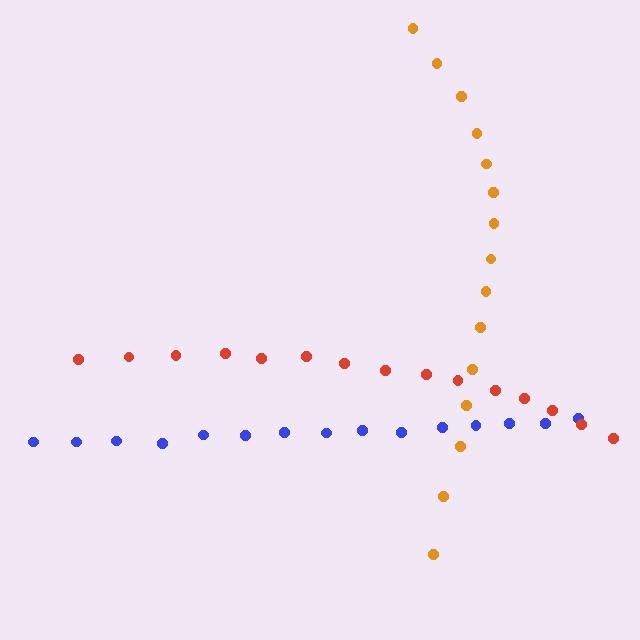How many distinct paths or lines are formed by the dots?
There are 3 distinct paths.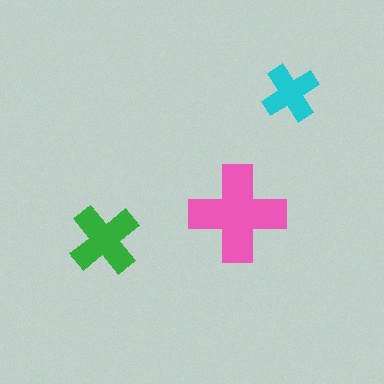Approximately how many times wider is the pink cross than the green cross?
About 1.5 times wider.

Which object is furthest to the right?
The cyan cross is rightmost.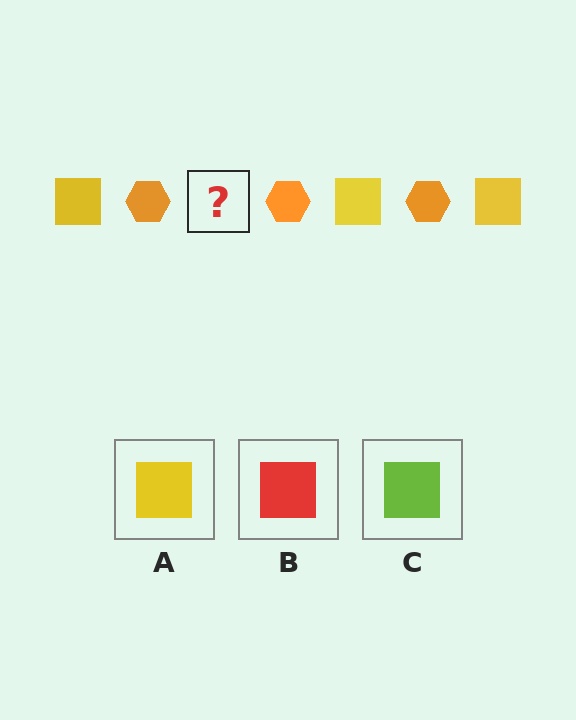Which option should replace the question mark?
Option A.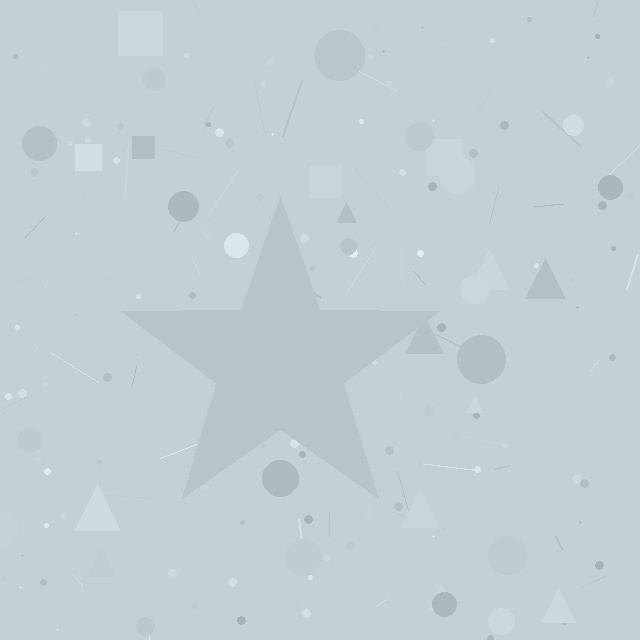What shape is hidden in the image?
A star is hidden in the image.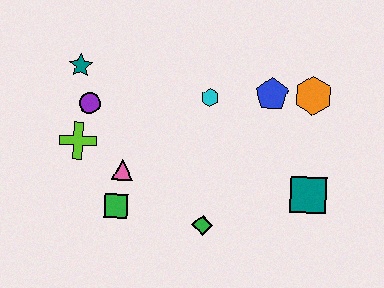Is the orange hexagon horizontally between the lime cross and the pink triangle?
No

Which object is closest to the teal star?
The purple circle is closest to the teal star.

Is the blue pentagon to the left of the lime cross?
No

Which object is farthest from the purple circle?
The teal square is farthest from the purple circle.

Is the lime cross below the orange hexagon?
Yes